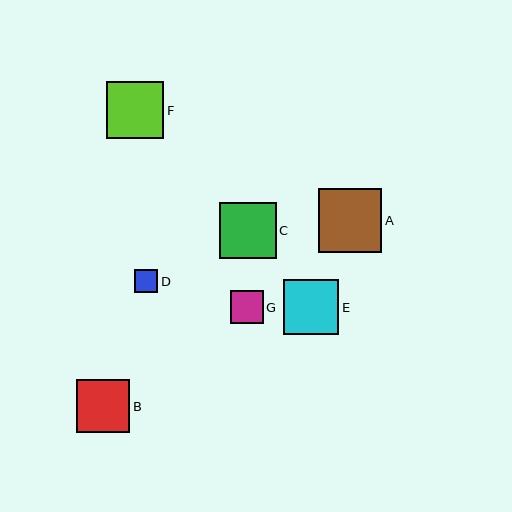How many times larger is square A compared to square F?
Square A is approximately 1.1 times the size of square F.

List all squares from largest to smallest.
From largest to smallest: A, F, C, E, B, G, D.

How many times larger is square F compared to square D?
Square F is approximately 2.5 times the size of square D.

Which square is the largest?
Square A is the largest with a size of approximately 63 pixels.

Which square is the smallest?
Square D is the smallest with a size of approximately 23 pixels.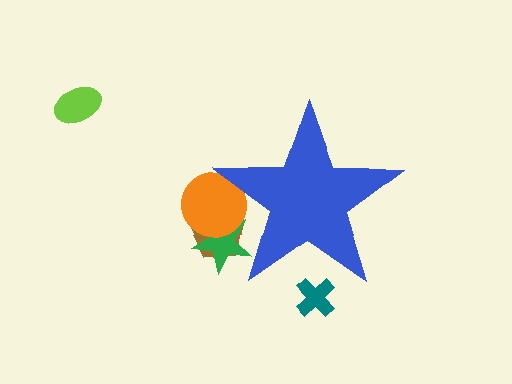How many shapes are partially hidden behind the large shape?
4 shapes are partially hidden.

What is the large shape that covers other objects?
A blue star.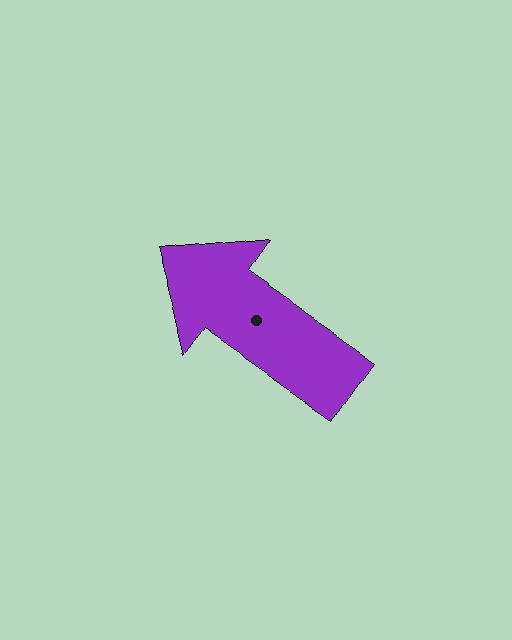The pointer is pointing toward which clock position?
Roughly 10 o'clock.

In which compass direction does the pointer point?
Northwest.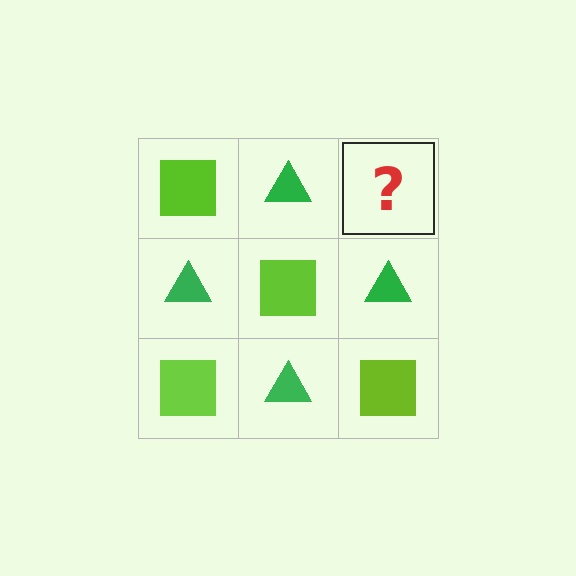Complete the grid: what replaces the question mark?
The question mark should be replaced with a lime square.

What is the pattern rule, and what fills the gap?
The rule is that it alternates lime square and green triangle in a checkerboard pattern. The gap should be filled with a lime square.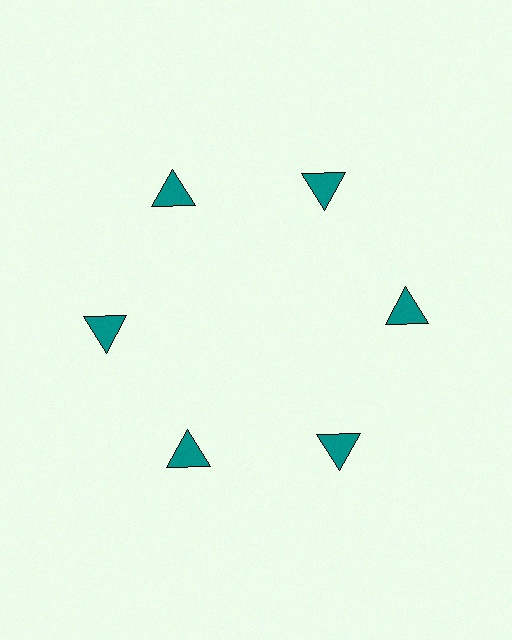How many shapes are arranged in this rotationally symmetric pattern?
There are 6 shapes, arranged in 6 groups of 1.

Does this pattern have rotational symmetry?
Yes, this pattern has 6-fold rotational symmetry. It looks the same after rotating 60 degrees around the center.